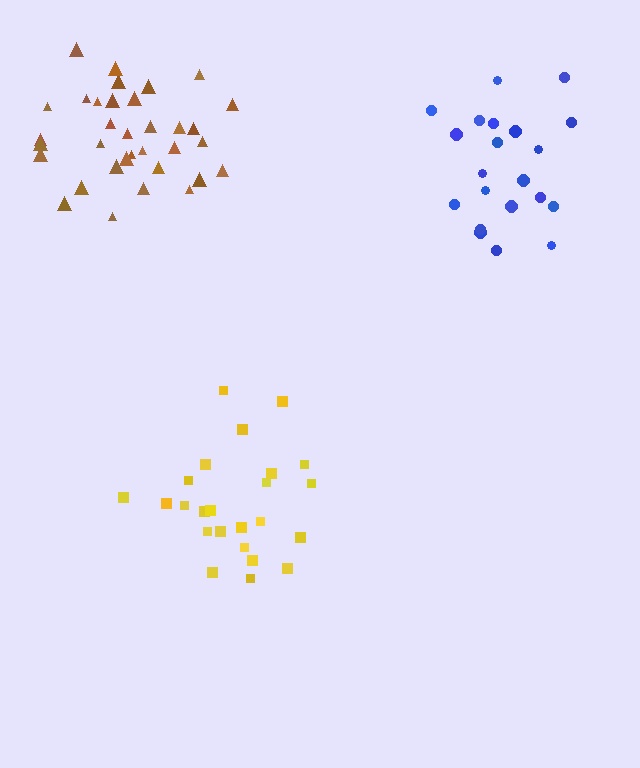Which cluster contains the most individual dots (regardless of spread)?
Brown (34).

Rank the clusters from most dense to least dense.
brown, yellow, blue.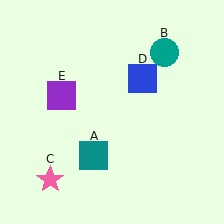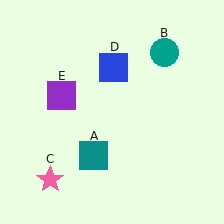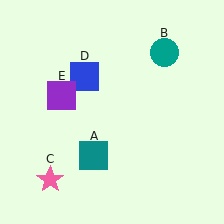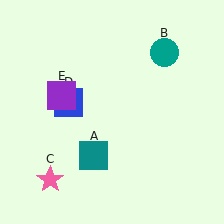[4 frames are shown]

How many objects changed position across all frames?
1 object changed position: blue square (object D).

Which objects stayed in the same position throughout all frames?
Teal square (object A) and teal circle (object B) and pink star (object C) and purple square (object E) remained stationary.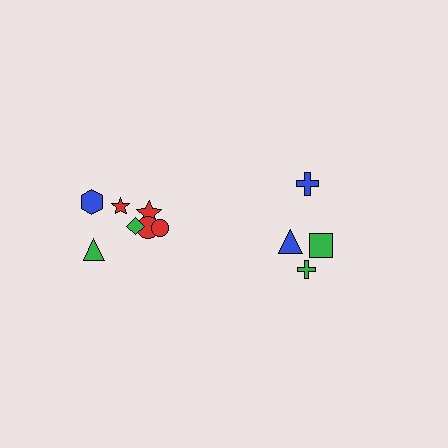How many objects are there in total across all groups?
There are 11 objects.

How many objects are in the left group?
There are 7 objects.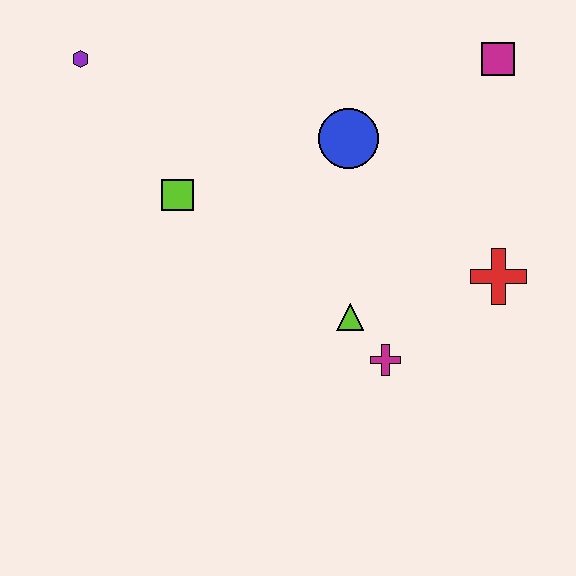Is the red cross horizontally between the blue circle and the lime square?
No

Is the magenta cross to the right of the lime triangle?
Yes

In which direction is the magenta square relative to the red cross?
The magenta square is above the red cross.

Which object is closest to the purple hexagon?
The lime square is closest to the purple hexagon.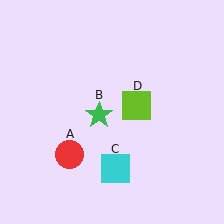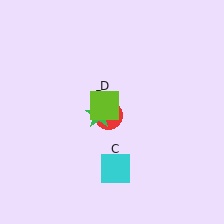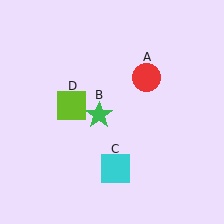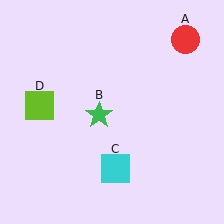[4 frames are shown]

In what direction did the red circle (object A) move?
The red circle (object A) moved up and to the right.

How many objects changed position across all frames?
2 objects changed position: red circle (object A), lime square (object D).